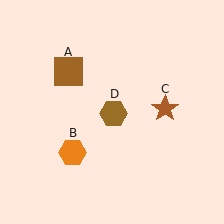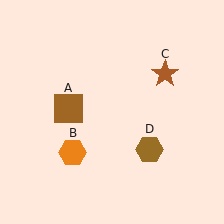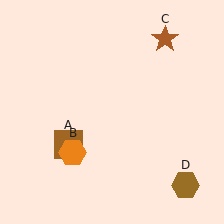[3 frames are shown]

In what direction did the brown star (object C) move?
The brown star (object C) moved up.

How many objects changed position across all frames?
3 objects changed position: brown square (object A), brown star (object C), brown hexagon (object D).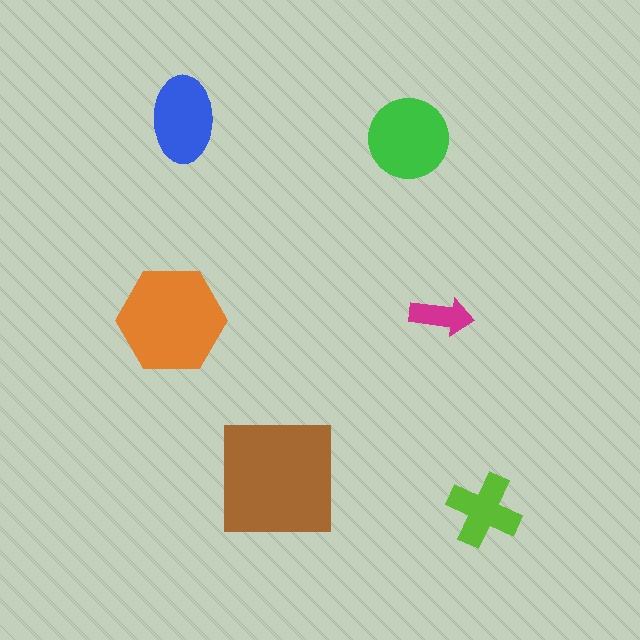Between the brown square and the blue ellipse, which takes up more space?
The brown square.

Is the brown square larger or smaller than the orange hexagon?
Larger.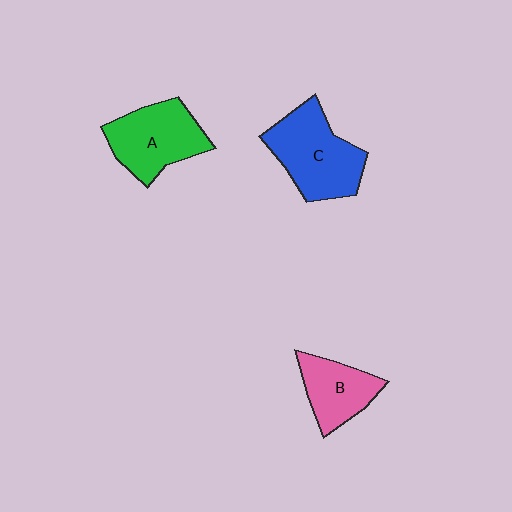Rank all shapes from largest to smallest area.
From largest to smallest: C (blue), A (green), B (pink).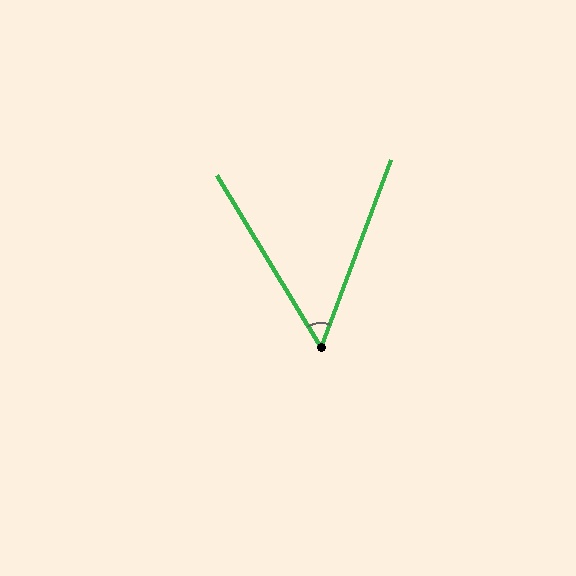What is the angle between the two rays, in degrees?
Approximately 52 degrees.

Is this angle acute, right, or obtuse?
It is acute.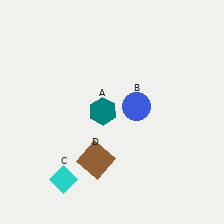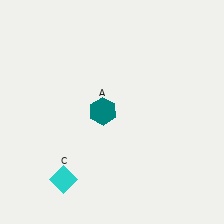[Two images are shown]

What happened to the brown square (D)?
The brown square (D) was removed in Image 2. It was in the bottom-left area of Image 1.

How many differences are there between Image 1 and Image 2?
There are 2 differences between the two images.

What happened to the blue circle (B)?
The blue circle (B) was removed in Image 2. It was in the top-right area of Image 1.